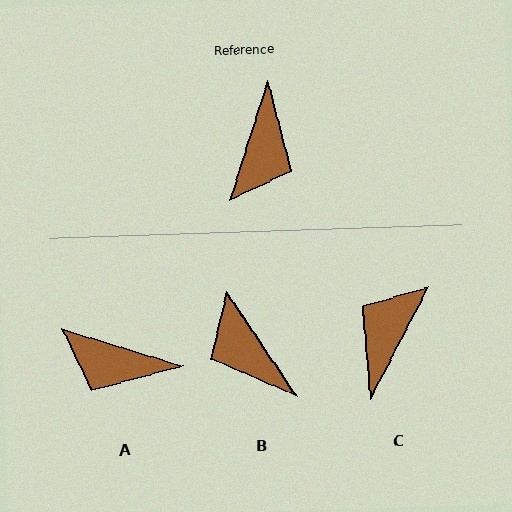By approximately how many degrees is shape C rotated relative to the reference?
Approximately 171 degrees counter-clockwise.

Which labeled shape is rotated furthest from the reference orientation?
C, about 171 degrees away.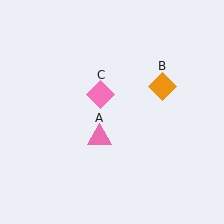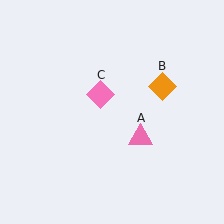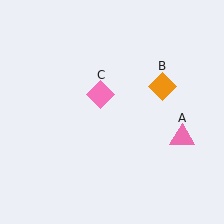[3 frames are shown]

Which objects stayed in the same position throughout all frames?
Orange diamond (object B) and pink diamond (object C) remained stationary.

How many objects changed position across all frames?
1 object changed position: pink triangle (object A).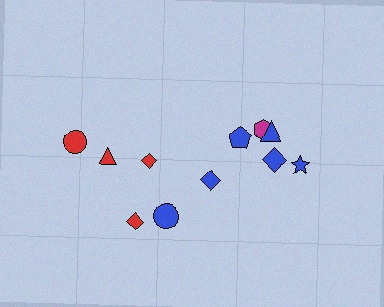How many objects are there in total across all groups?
There are 11 objects.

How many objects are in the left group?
There are 4 objects.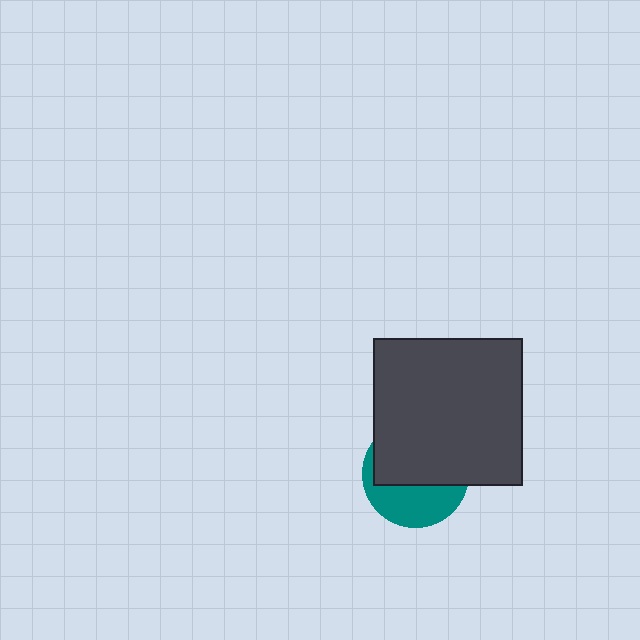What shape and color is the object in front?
The object in front is a dark gray rectangle.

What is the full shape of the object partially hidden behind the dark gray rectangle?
The partially hidden object is a teal circle.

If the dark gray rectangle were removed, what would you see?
You would see the complete teal circle.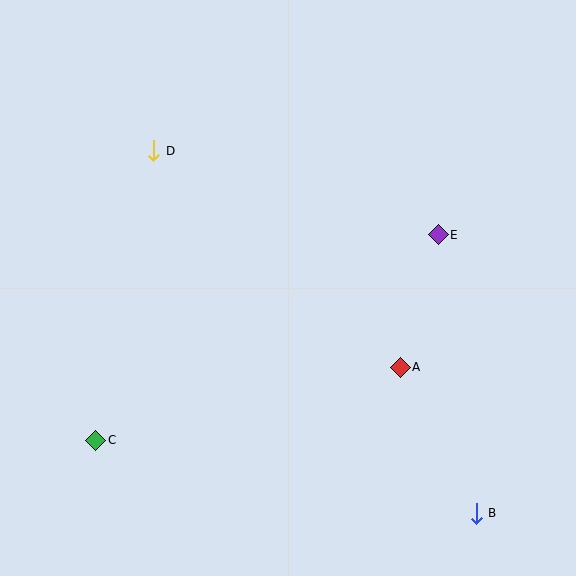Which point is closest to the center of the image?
Point A at (400, 367) is closest to the center.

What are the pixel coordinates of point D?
Point D is at (154, 151).